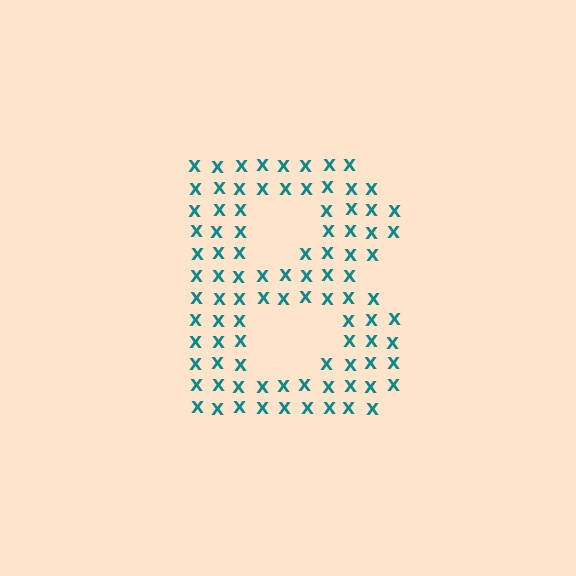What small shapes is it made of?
It is made of small letter X's.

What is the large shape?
The large shape is the letter B.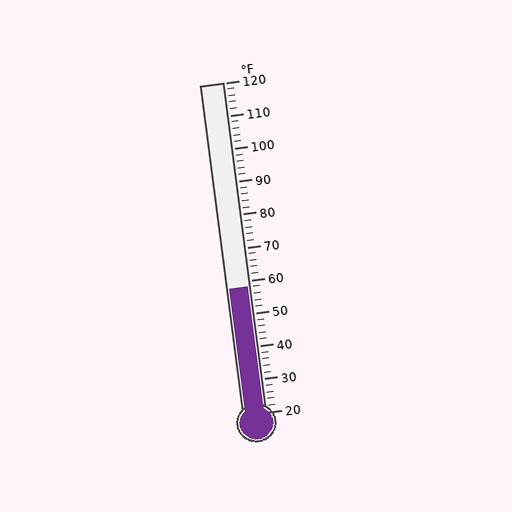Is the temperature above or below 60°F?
The temperature is below 60°F.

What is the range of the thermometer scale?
The thermometer scale ranges from 20°F to 120°F.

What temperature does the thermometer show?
The thermometer shows approximately 58°F.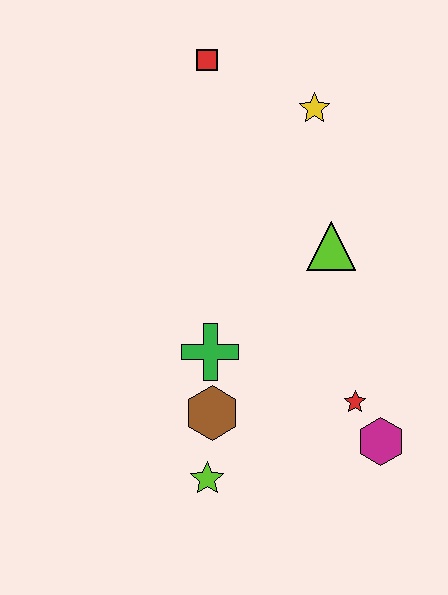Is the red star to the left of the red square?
No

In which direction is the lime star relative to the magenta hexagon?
The lime star is to the left of the magenta hexagon.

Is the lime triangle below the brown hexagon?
No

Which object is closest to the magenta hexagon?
The red star is closest to the magenta hexagon.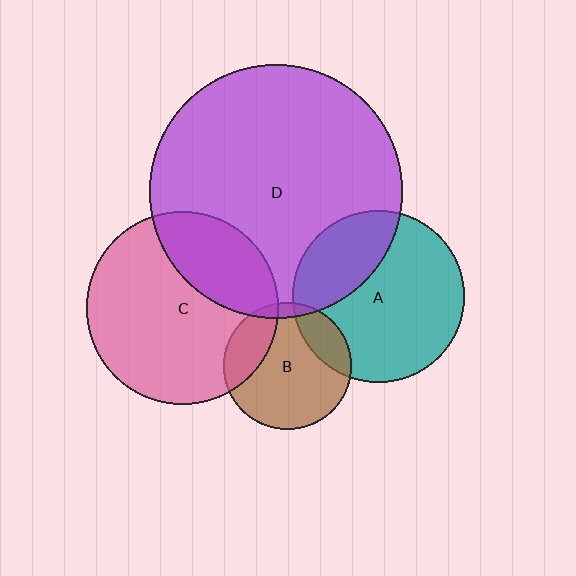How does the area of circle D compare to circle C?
Approximately 1.7 times.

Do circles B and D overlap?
Yes.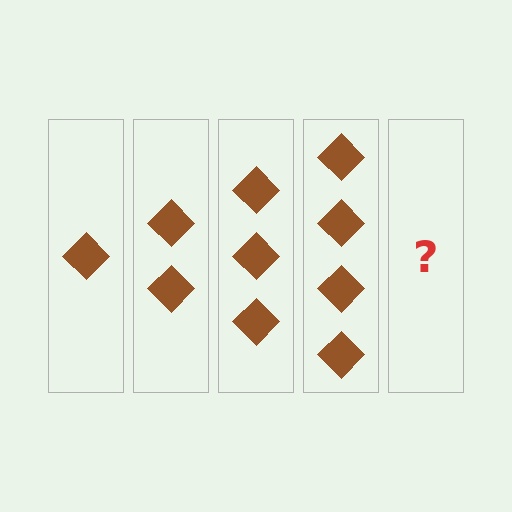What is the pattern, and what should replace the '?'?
The pattern is that each step adds one more diamond. The '?' should be 5 diamonds.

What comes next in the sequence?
The next element should be 5 diamonds.